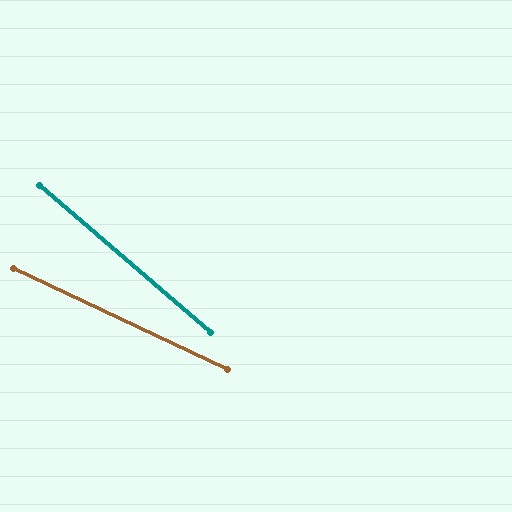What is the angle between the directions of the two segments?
Approximately 15 degrees.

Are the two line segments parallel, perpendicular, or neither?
Neither parallel nor perpendicular — they differ by about 15°.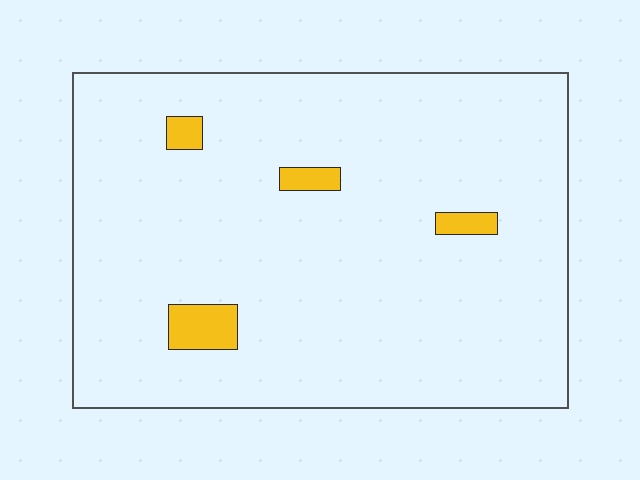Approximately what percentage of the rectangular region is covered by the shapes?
Approximately 5%.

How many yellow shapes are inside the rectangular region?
4.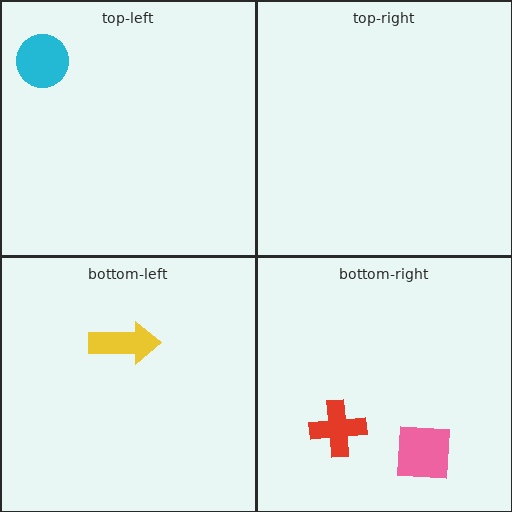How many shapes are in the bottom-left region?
1.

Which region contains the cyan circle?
The top-left region.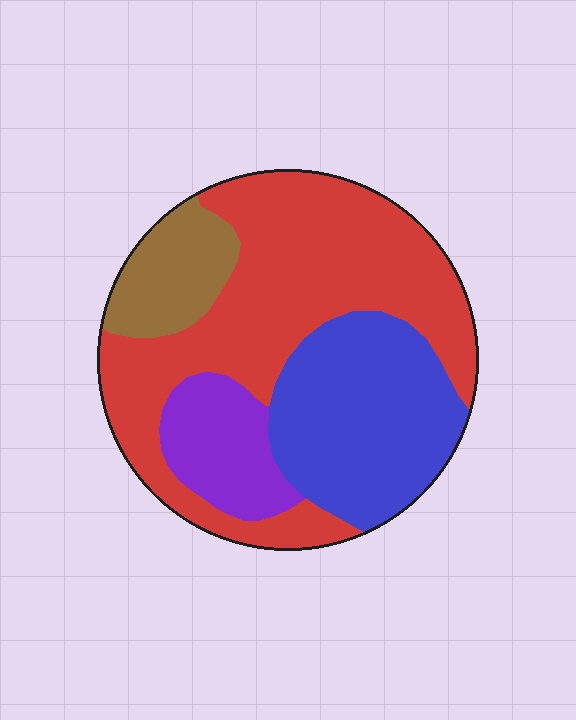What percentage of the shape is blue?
Blue takes up between a quarter and a half of the shape.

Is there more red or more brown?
Red.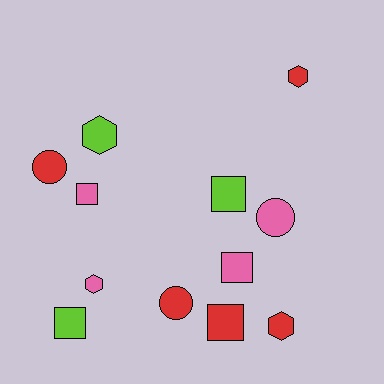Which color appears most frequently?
Red, with 5 objects.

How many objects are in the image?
There are 12 objects.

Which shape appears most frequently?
Square, with 5 objects.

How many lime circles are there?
There are no lime circles.